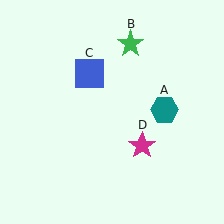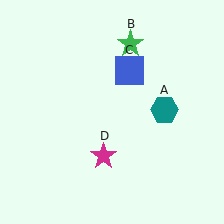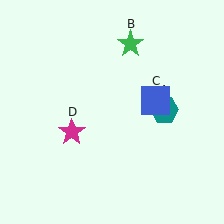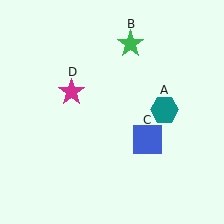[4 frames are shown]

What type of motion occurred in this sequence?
The blue square (object C), magenta star (object D) rotated clockwise around the center of the scene.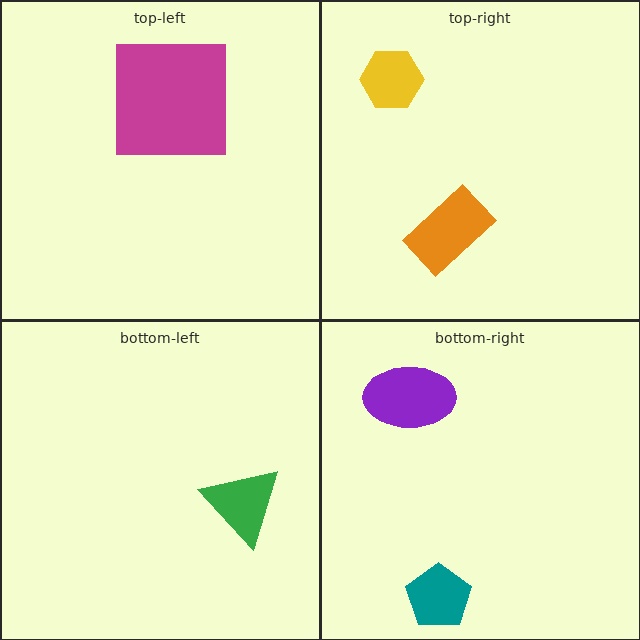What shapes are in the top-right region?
The orange rectangle, the yellow hexagon.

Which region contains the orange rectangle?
The top-right region.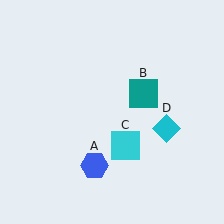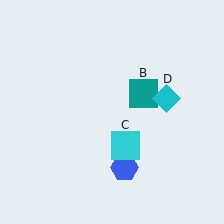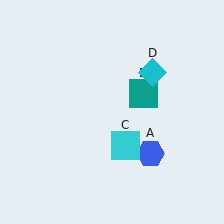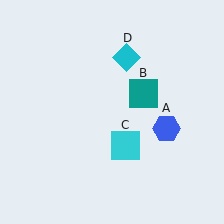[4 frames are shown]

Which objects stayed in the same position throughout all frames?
Teal square (object B) and cyan square (object C) remained stationary.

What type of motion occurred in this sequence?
The blue hexagon (object A), cyan diamond (object D) rotated counterclockwise around the center of the scene.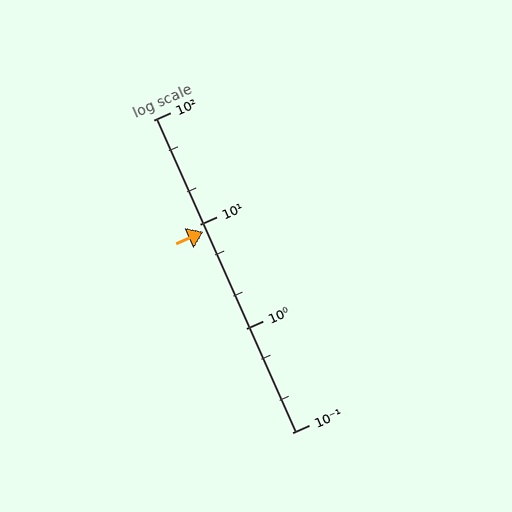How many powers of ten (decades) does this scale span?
The scale spans 3 decades, from 0.1 to 100.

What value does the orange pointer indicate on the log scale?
The pointer indicates approximately 8.5.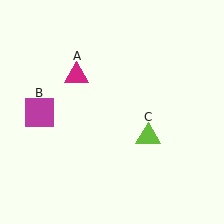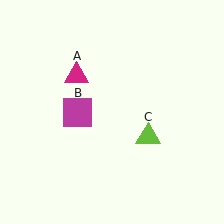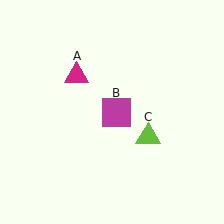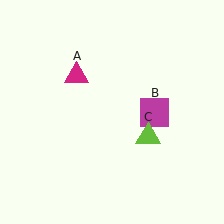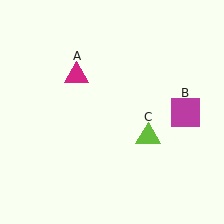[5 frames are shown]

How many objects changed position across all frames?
1 object changed position: magenta square (object B).